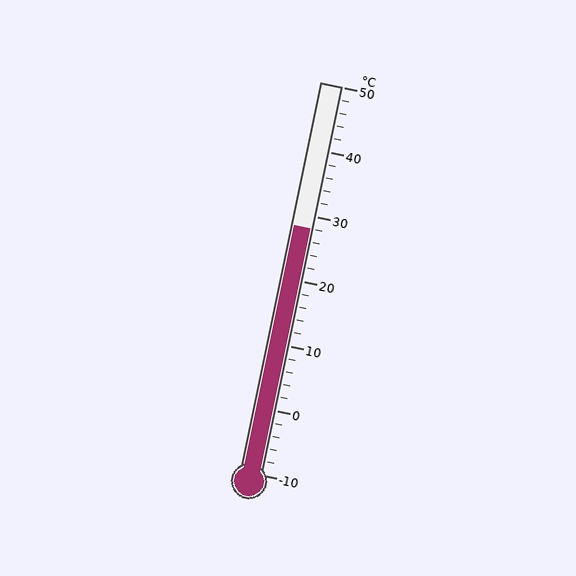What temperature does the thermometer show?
The thermometer shows approximately 28°C.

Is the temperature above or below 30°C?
The temperature is below 30°C.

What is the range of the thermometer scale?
The thermometer scale ranges from -10°C to 50°C.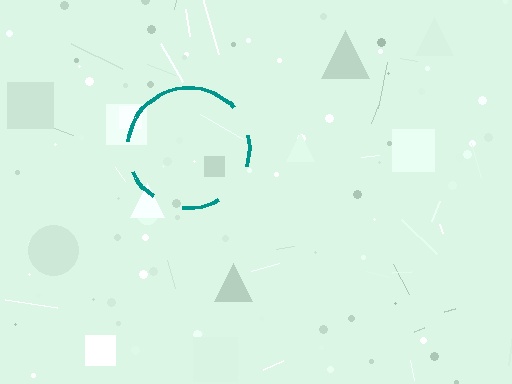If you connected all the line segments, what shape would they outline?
They would outline a circle.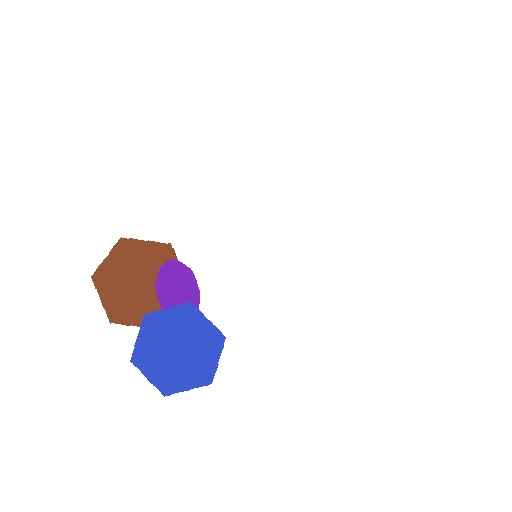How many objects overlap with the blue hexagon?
2 objects overlap with the blue hexagon.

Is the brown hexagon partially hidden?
Yes, it is partially covered by another shape.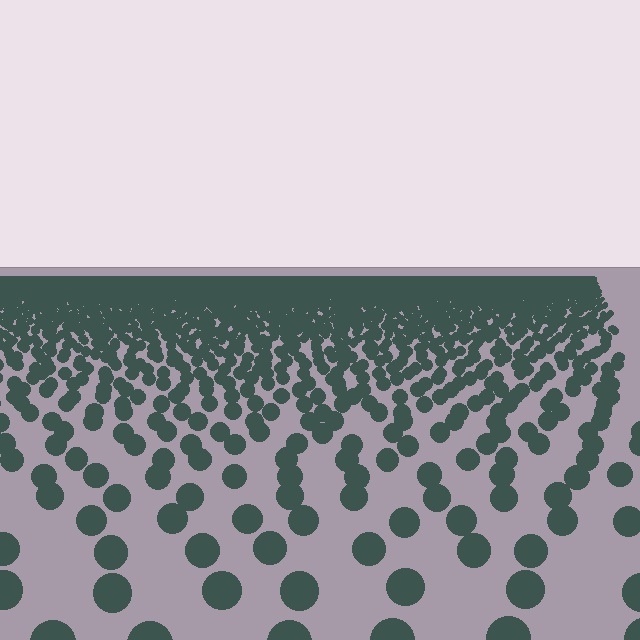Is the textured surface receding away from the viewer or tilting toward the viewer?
The surface is receding away from the viewer. Texture elements get smaller and denser toward the top.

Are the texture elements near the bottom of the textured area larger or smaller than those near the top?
Larger. Near the bottom, elements are closer to the viewer and appear at a bigger on-screen size.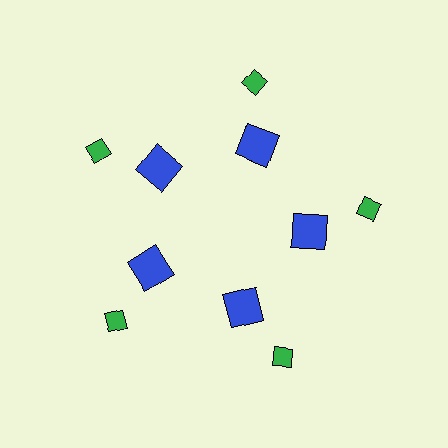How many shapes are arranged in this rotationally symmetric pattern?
There are 10 shapes, arranged in 5 groups of 2.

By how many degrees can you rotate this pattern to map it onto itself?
The pattern maps onto itself every 72 degrees of rotation.